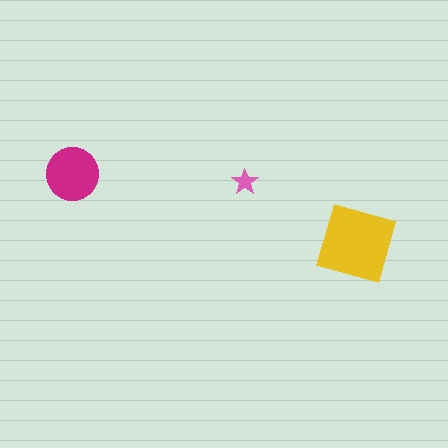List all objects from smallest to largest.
The pink star, the magenta circle, the yellow square.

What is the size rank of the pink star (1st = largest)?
3rd.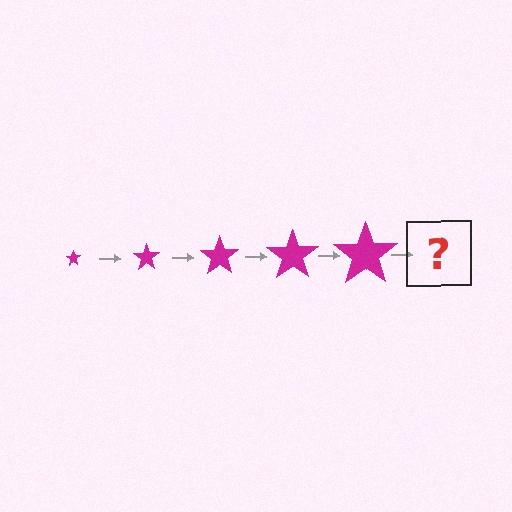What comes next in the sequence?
The next element should be a magenta star, larger than the previous one.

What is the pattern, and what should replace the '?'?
The pattern is that the star gets progressively larger each step. The '?' should be a magenta star, larger than the previous one.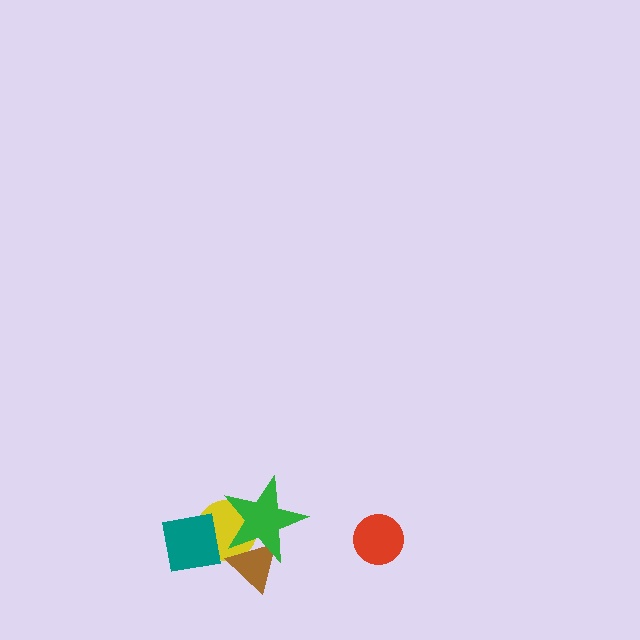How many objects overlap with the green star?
2 objects overlap with the green star.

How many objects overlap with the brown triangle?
2 objects overlap with the brown triangle.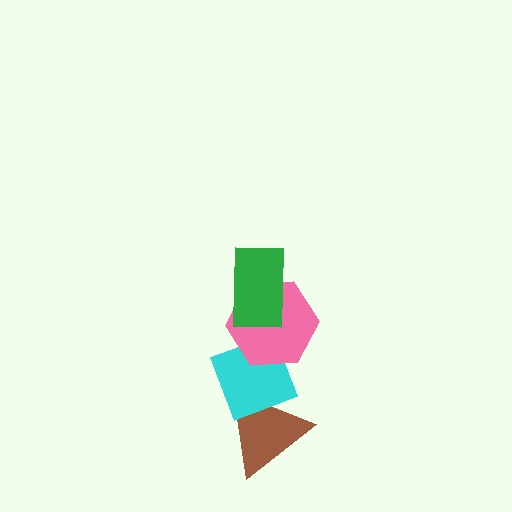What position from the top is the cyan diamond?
The cyan diamond is 3rd from the top.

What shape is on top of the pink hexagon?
The green rectangle is on top of the pink hexagon.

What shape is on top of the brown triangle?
The cyan diamond is on top of the brown triangle.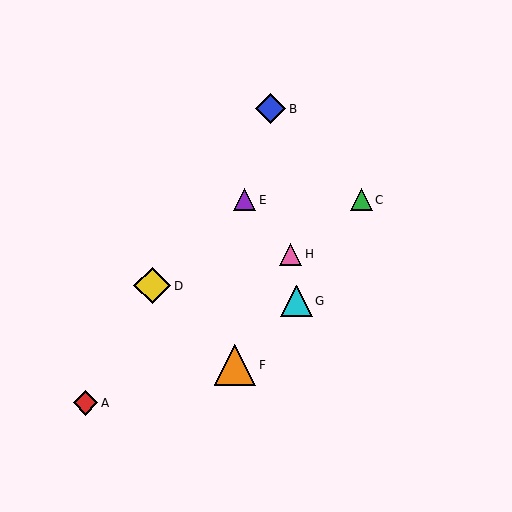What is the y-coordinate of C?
Object C is at y≈200.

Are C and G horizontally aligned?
No, C is at y≈200 and G is at y≈301.